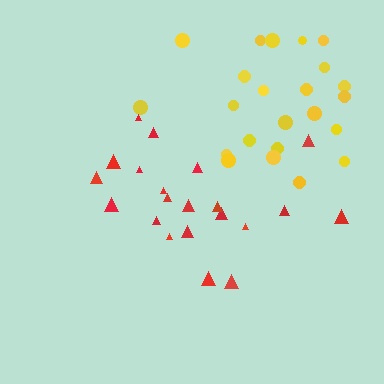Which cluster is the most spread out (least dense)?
Red.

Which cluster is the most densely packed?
Yellow.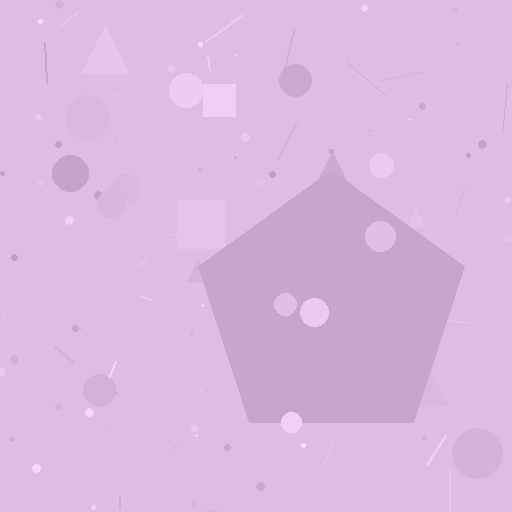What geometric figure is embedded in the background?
A pentagon is embedded in the background.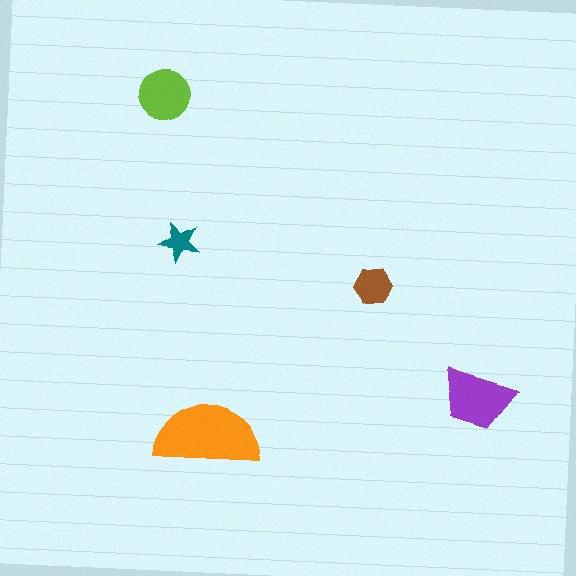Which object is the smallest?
The teal star.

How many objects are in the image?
There are 5 objects in the image.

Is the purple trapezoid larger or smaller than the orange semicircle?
Smaller.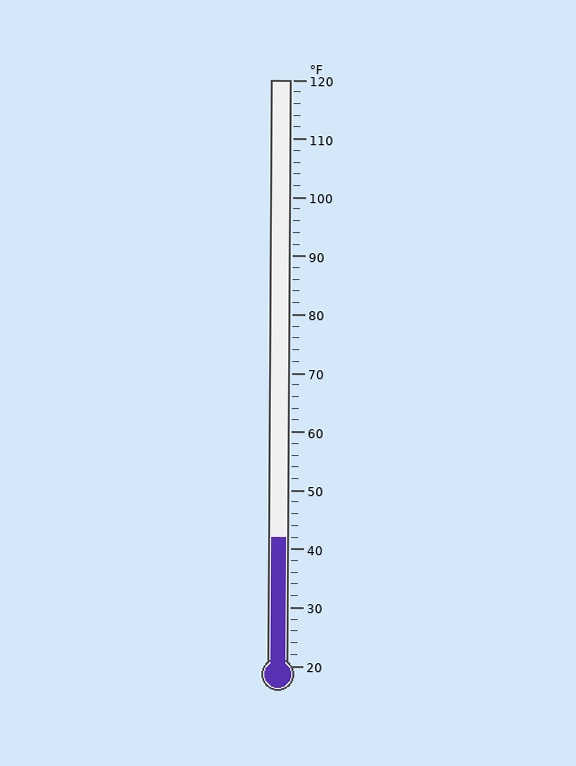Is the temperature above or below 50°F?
The temperature is below 50°F.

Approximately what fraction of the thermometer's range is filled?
The thermometer is filled to approximately 20% of its range.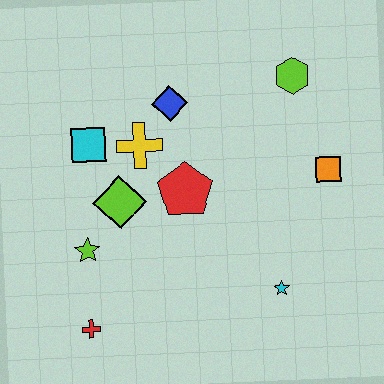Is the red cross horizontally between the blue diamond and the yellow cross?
No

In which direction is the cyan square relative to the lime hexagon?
The cyan square is to the left of the lime hexagon.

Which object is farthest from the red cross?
The lime hexagon is farthest from the red cross.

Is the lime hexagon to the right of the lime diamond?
Yes